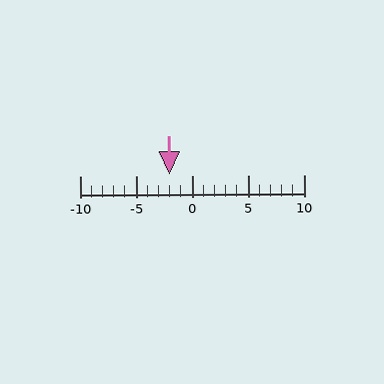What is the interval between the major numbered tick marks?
The major tick marks are spaced 5 units apart.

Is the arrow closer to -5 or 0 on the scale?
The arrow is closer to 0.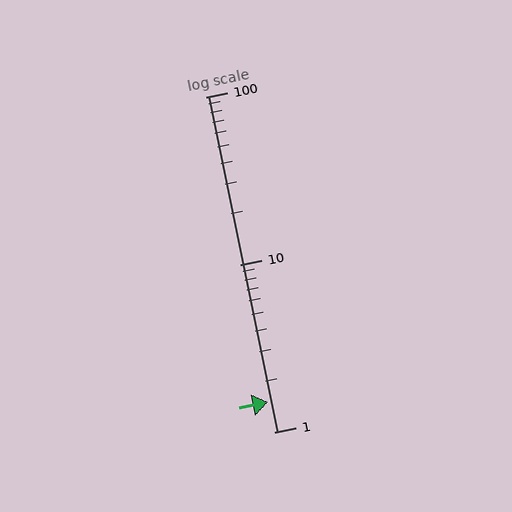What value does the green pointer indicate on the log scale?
The pointer indicates approximately 1.5.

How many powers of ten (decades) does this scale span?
The scale spans 2 decades, from 1 to 100.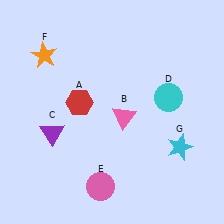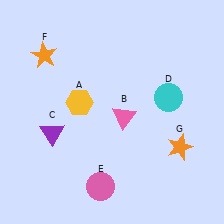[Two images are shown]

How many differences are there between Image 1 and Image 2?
There are 2 differences between the two images.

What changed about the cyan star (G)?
In Image 1, G is cyan. In Image 2, it changed to orange.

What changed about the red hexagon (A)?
In Image 1, A is red. In Image 2, it changed to yellow.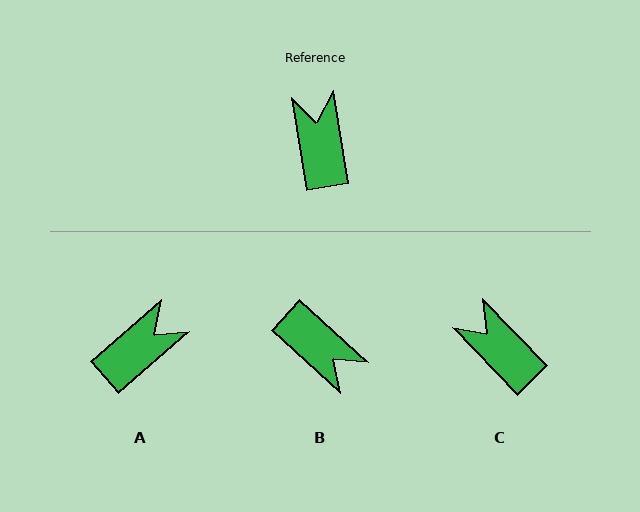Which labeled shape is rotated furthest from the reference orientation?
B, about 142 degrees away.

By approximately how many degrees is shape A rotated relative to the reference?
Approximately 58 degrees clockwise.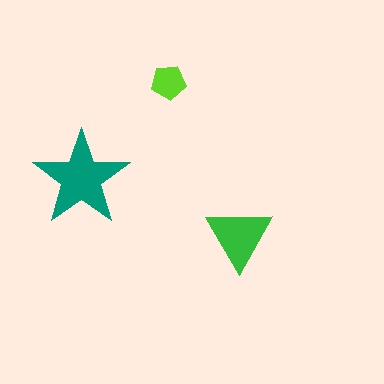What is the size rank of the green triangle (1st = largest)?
2nd.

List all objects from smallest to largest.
The lime pentagon, the green triangle, the teal star.